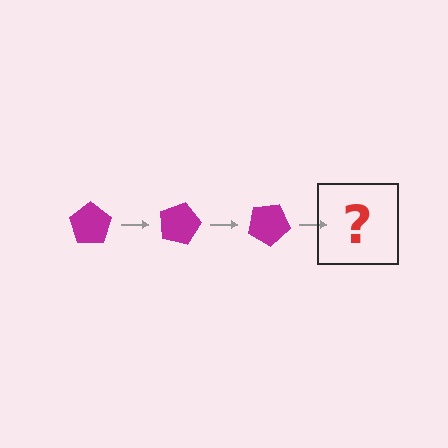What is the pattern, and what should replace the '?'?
The pattern is that the pentagon rotates 15 degrees each step. The '?' should be a magenta pentagon rotated 45 degrees.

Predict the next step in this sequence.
The next step is a magenta pentagon rotated 45 degrees.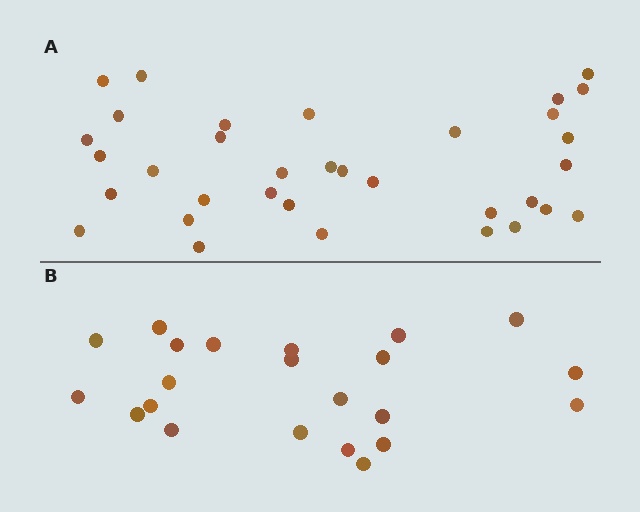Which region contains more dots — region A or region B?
Region A (the top region) has more dots.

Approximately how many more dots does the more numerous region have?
Region A has roughly 12 or so more dots than region B.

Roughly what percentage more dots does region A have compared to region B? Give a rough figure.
About 55% more.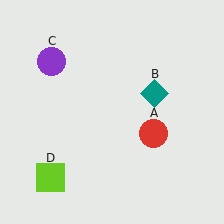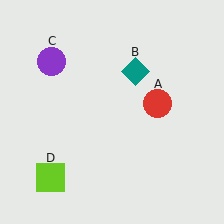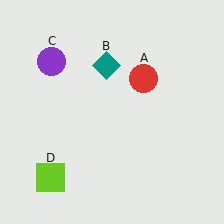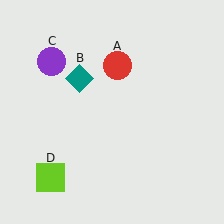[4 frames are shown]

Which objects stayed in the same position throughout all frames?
Purple circle (object C) and lime square (object D) remained stationary.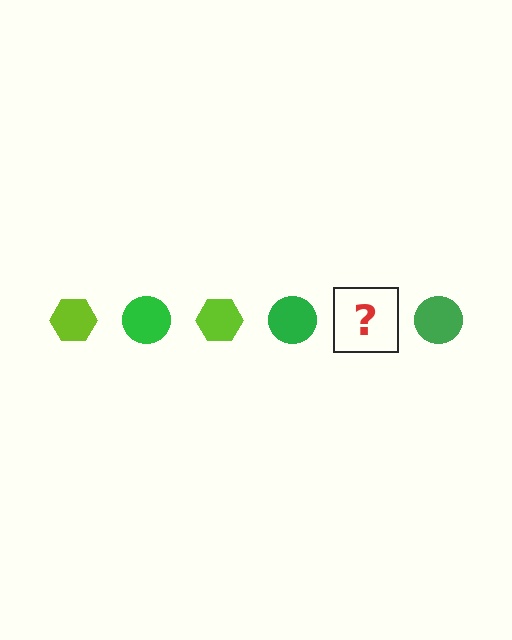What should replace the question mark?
The question mark should be replaced with a lime hexagon.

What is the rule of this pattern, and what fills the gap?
The rule is that the pattern alternates between lime hexagon and green circle. The gap should be filled with a lime hexagon.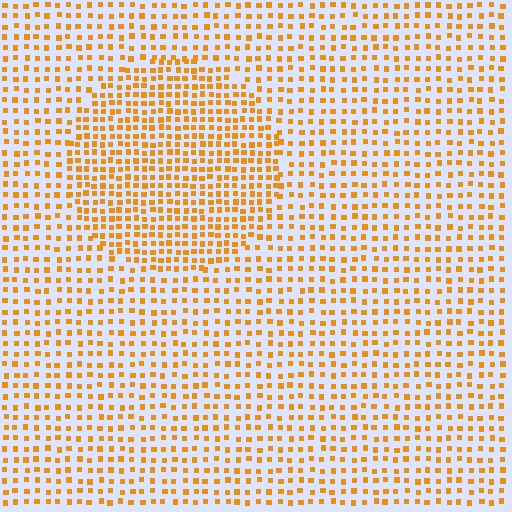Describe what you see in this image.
The image contains small orange elements arranged at two different densities. A circle-shaped region is visible where the elements are more densely packed than the surrounding area.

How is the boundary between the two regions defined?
The boundary is defined by a change in element density (approximately 1.6x ratio). All elements are the same color, size, and shape.